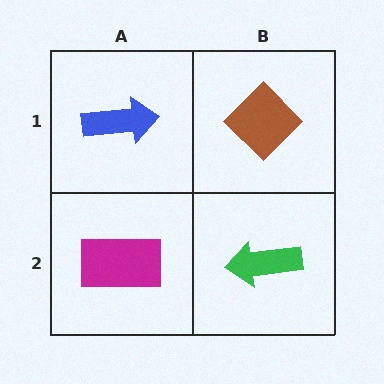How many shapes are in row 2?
2 shapes.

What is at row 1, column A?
A blue arrow.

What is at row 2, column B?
A green arrow.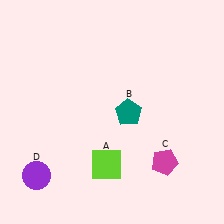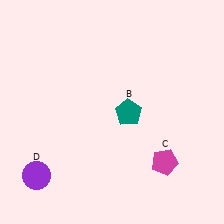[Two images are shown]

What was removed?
The lime square (A) was removed in Image 2.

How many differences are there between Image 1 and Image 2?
There is 1 difference between the two images.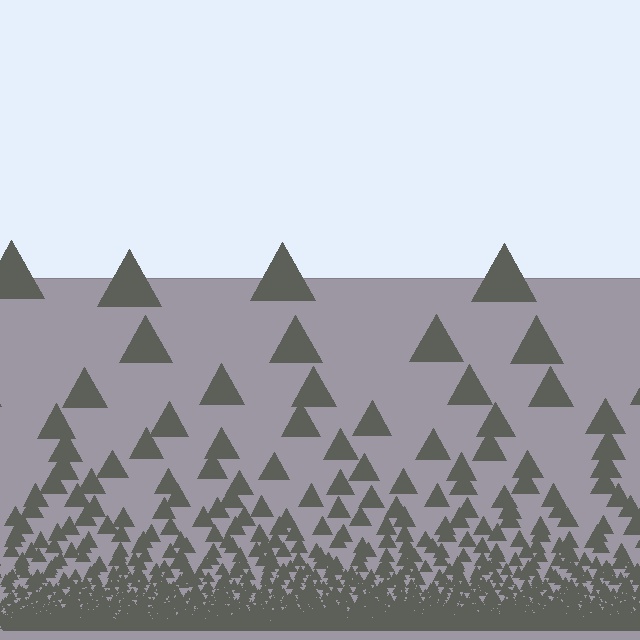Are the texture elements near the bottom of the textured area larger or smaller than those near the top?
Smaller. The gradient is inverted — elements near the bottom are smaller and denser.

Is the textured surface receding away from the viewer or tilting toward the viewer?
The surface appears to tilt toward the viewer. Texture elements get larger and sparser toward the top.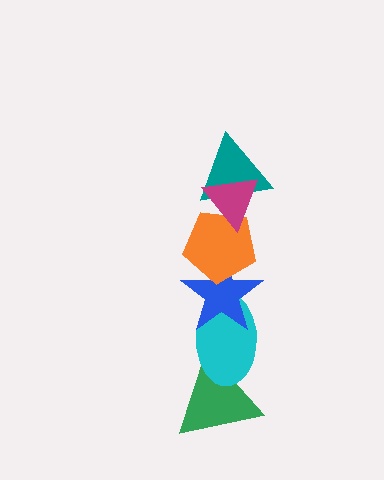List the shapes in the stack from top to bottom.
From top to bottom: the magenta triangle, the teal triangle, the orange pentagon, the blue star, the cyan ellipse, the green triangle.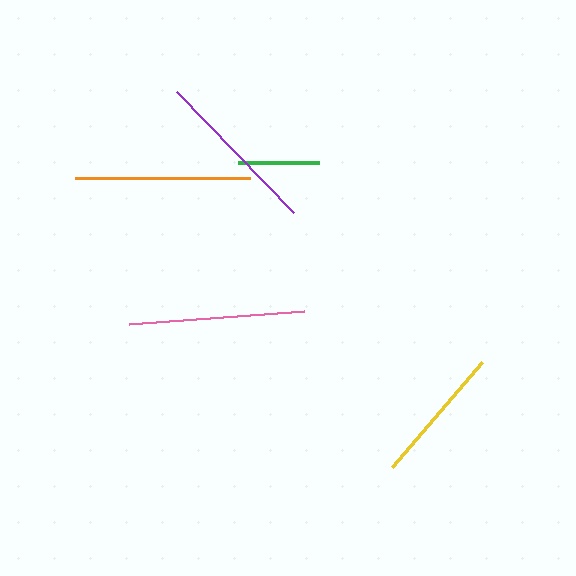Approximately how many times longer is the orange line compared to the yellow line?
The orange line is approximately 1.3 times the length of the yellow line.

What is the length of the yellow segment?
The yellow segment is approximately 138 pixels long.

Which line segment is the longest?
The orange line is the longest at approximately 175 pixels.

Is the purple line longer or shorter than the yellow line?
The purple line is longer than the yellow line.